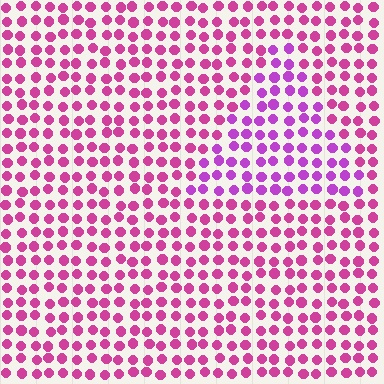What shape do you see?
I see a triangle.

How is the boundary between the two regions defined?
The boundary is defined purely by a slight shift in hue (about 29 degrees). Spacing, size, and orientation are identical on both sides.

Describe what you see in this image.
The image is filled with small magenta elements in a uniform arrangement. A triangle-shaped region is visible where the elements are tinted to a slightly different hue, forming a subtle color boundary.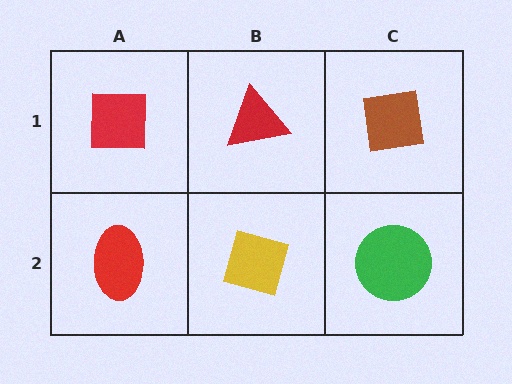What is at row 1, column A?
A red square.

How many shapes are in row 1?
3 shapes.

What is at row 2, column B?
A yellow diamond.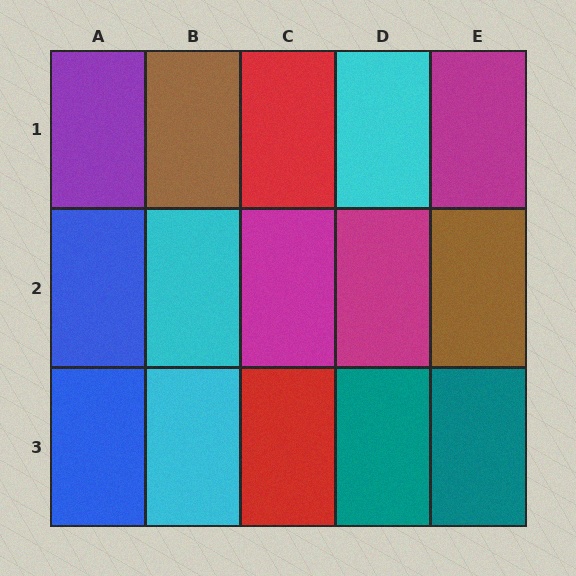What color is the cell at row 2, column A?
Blue.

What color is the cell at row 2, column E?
Brown.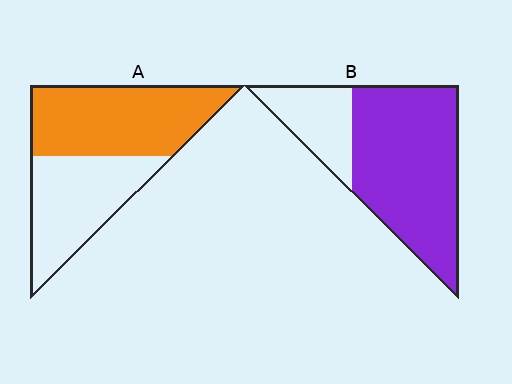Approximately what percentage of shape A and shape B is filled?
A is approximately 55% and B is approximately 75%.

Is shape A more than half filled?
Yes.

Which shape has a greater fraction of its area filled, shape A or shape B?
Shape B.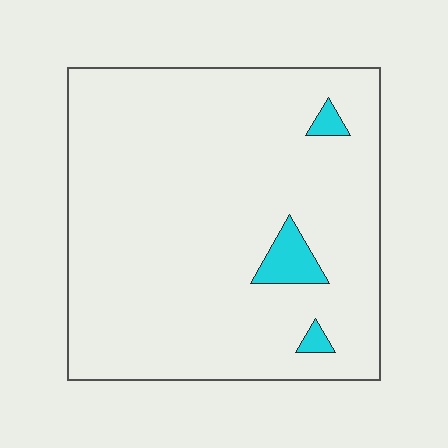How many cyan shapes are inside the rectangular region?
3.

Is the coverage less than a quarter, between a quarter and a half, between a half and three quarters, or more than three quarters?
Less than a quarter.